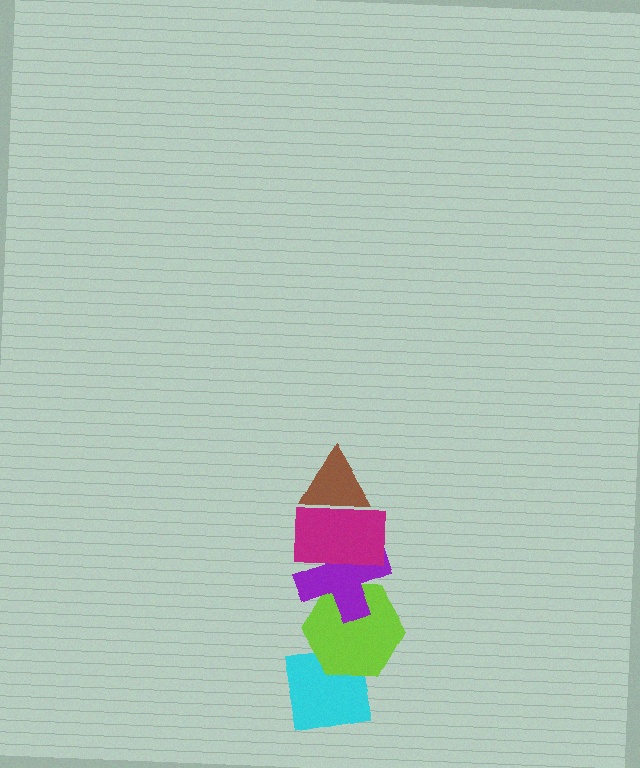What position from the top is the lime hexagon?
The lime hexagon is 4th from the top.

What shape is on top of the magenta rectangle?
The brown triangle is on top of the magenta rectangle.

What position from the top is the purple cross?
The purple cross is 3rd from the top.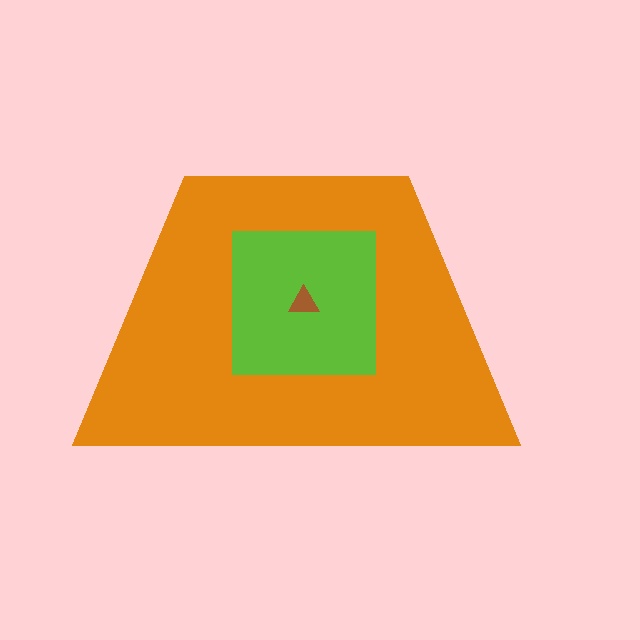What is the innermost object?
The brown triangle.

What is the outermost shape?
The orange trapezoid.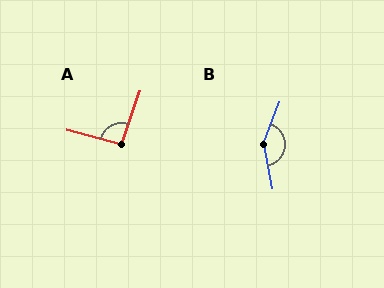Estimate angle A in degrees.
Approximately 95 degrees.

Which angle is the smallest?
A, at approximately 95 degrees.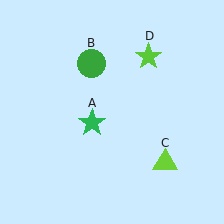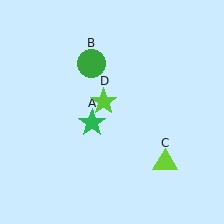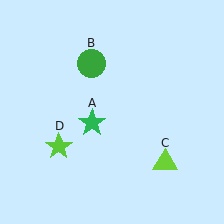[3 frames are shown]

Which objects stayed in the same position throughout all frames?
Green star (object A) and green circle (object B) and lime triangle (object C) remained stationary.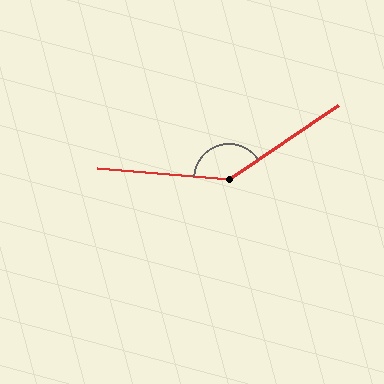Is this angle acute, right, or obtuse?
It is obtuse.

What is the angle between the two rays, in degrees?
Approximately 141 degrees.